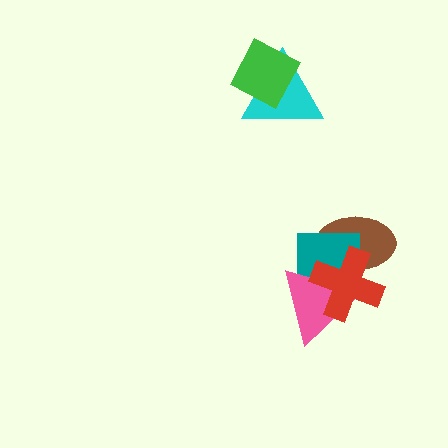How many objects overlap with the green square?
1 object overlaps with the green square.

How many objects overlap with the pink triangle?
3 objects overlap with the pink triangle.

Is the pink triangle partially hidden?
Yes, it is partially covered by another shape.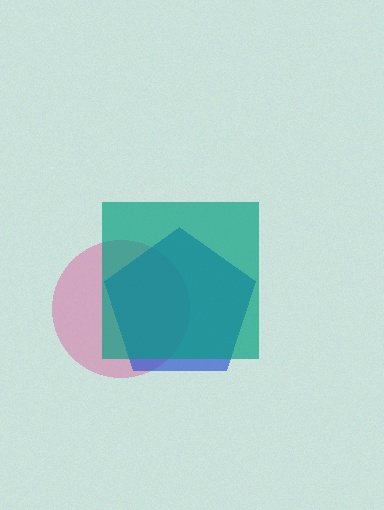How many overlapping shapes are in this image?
There are 3 overlapping shapes in the image.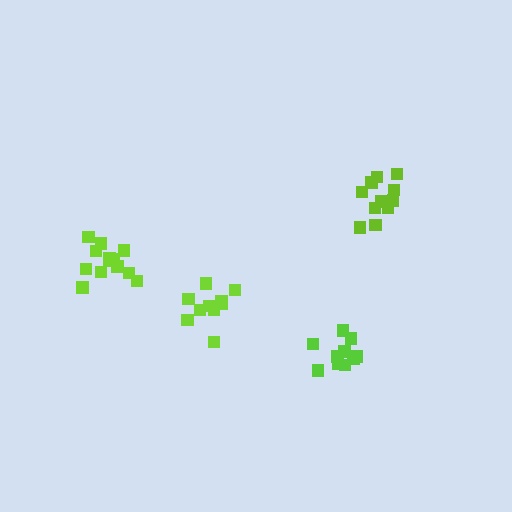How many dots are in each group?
Group 1: 10 dots, Group 2: 10 dots, Group 3: 13 dots, Group 4: 11 dots (44 total).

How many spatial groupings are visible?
There are 4 spatial groupings.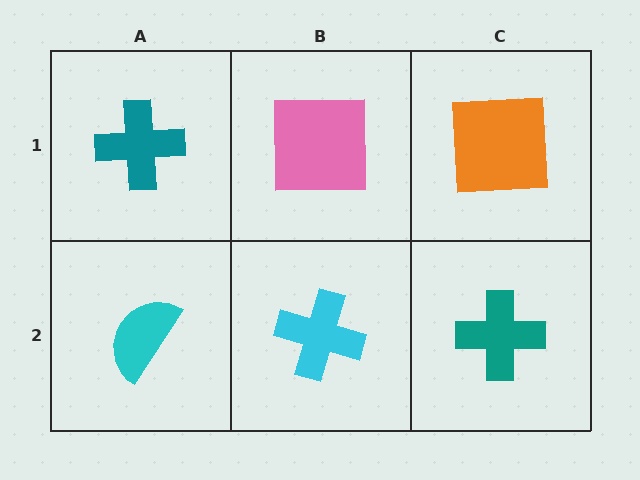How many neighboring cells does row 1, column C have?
2.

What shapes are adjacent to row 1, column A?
A cyan semicircle (row 2, column A), a pink square (row 1, column B).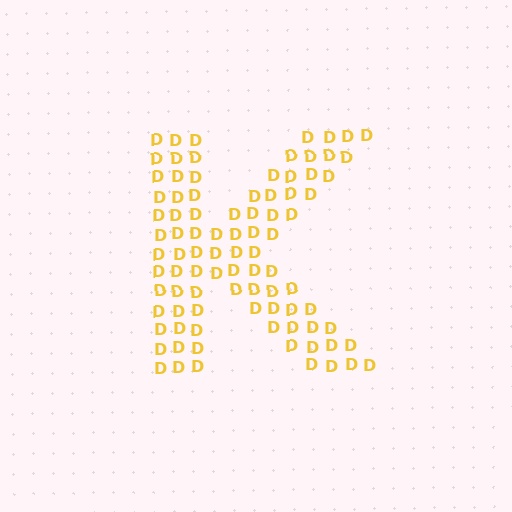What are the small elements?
The small elements are letter D's.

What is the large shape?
The large shape is the letter K.